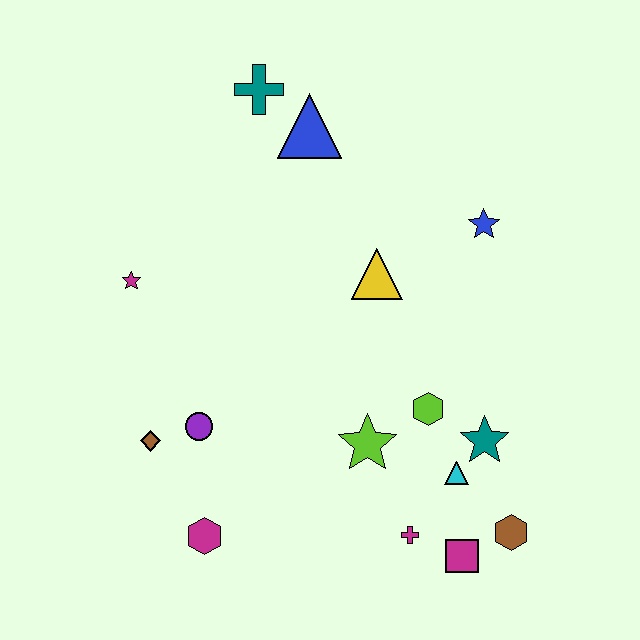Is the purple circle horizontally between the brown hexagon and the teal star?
No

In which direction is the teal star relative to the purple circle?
The teal star is to the right of the purple circle.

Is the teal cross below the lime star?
No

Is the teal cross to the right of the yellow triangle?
No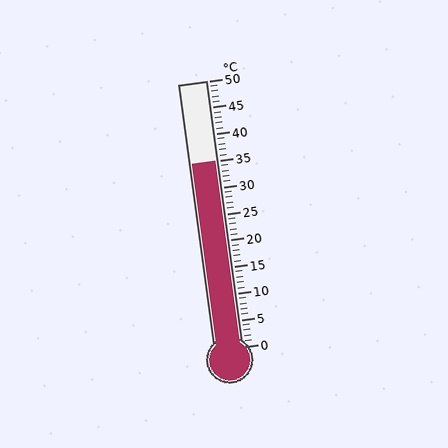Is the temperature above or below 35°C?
The temperature is at 35°C.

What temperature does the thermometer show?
The thermometer shows approximately 35°C.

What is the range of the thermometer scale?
The thermometer scale ranges from 0°C to 50°C.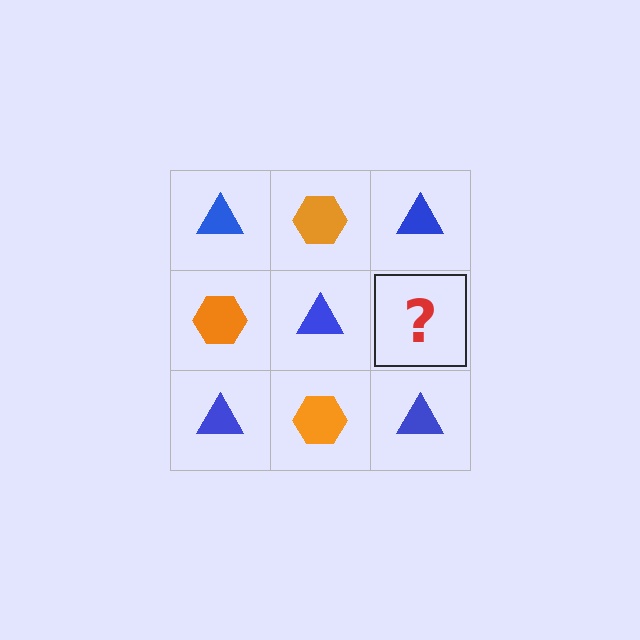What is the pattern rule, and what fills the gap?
The rule is that it alternates blue triangle and orange hexagon in a checkerboard pattern. The gap should be filled with an orange hexagon.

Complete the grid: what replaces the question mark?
The question mark should be replaced with an orange hexagon.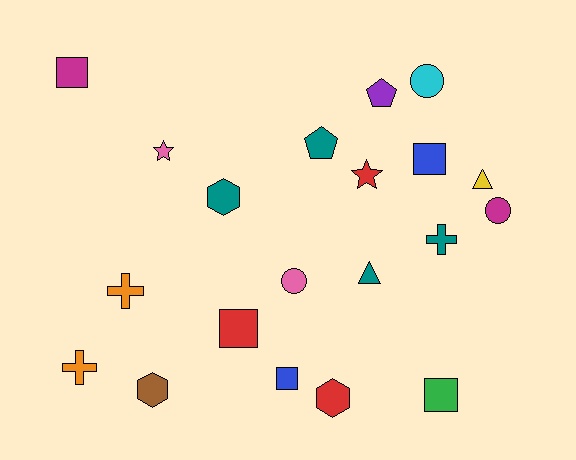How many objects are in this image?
There are 20 objects.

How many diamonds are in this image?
There are no diamonds.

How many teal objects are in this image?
There are 4 teal objects.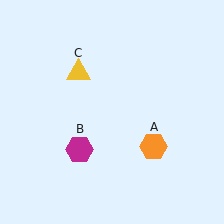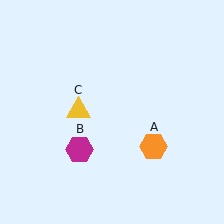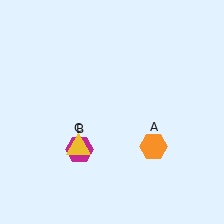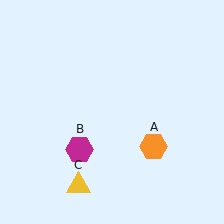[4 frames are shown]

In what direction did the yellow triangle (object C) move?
The yellow triangle (object C) moved down.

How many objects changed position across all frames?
1 object changed position: yellow triangle (object C).